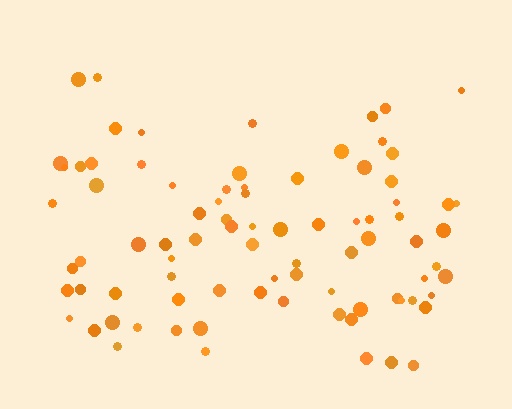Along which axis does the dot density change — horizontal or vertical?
Vertical.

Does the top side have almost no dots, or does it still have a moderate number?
Still a moderate number, just noticeably fewer than the bottom.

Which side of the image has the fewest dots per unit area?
The top.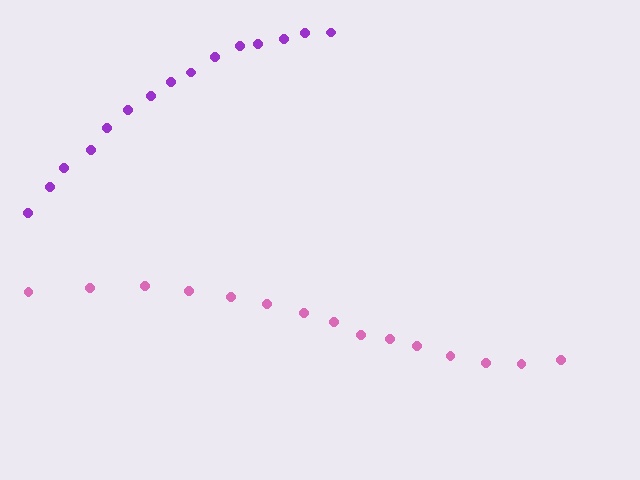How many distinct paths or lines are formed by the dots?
There are 2 distinct paths.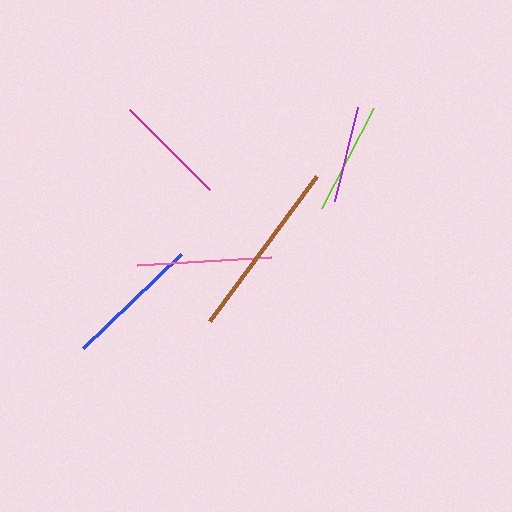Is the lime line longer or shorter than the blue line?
The blue line is longer than the lime line.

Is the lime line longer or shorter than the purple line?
The lime line is longer than the purple line.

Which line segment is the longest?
The brown line is the longest at approximately 180 pixels.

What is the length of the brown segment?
The brown segment is approximately 180 pixels long.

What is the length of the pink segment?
The pink segment is approximately 134 pixels long.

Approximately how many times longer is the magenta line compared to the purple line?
The magenta line is approximately 1.2 times the length of the purple line.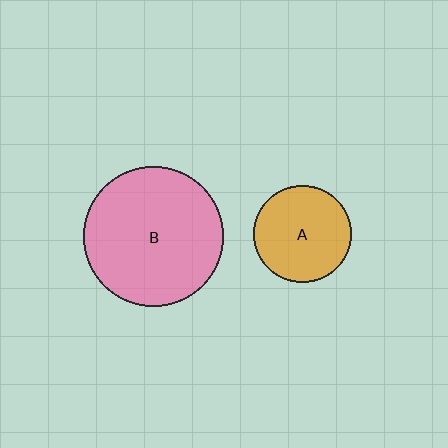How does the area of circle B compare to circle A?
Approximately 2.1 times.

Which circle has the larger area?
Circle B (pink).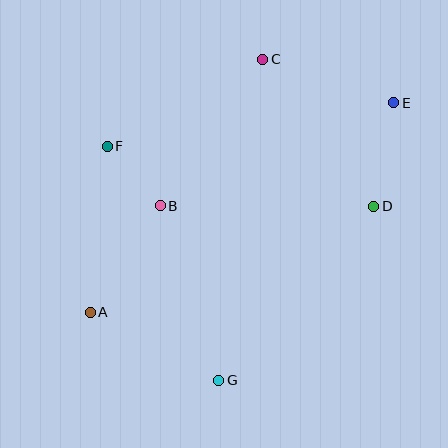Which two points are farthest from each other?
Points A and E are farthest from each other.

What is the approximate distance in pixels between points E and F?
The distance between E and F is approximately 290 pixels.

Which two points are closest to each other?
Points B and F are closest to each other.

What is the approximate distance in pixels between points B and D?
The distance between B and D is approximately 214 pixels.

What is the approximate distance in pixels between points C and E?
The distance between C and E is approximately 138 pixels.